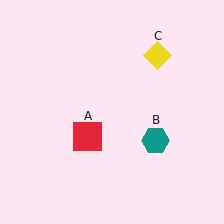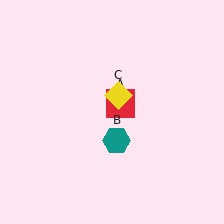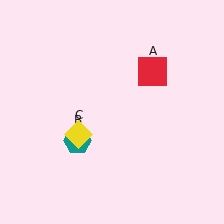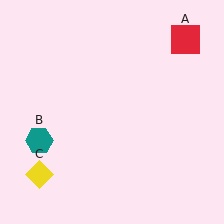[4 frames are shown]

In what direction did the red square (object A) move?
The red square (object A) moved up and to the right.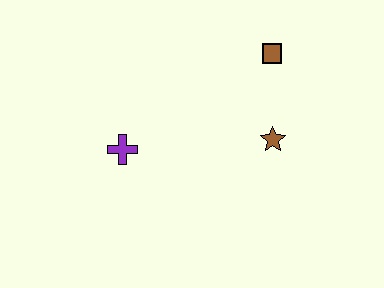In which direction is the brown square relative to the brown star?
The brown square is above the brown star.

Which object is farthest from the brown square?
The purple cross is farthest from the brown square.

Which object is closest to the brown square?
The brown star is closest to the brown square.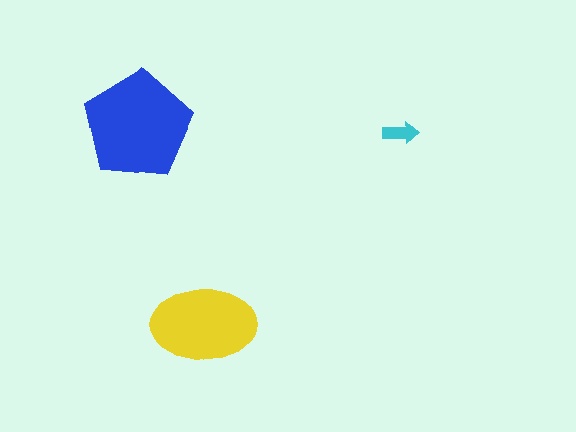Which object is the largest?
The blue pentagon.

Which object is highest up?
The blue pentagon is topmost.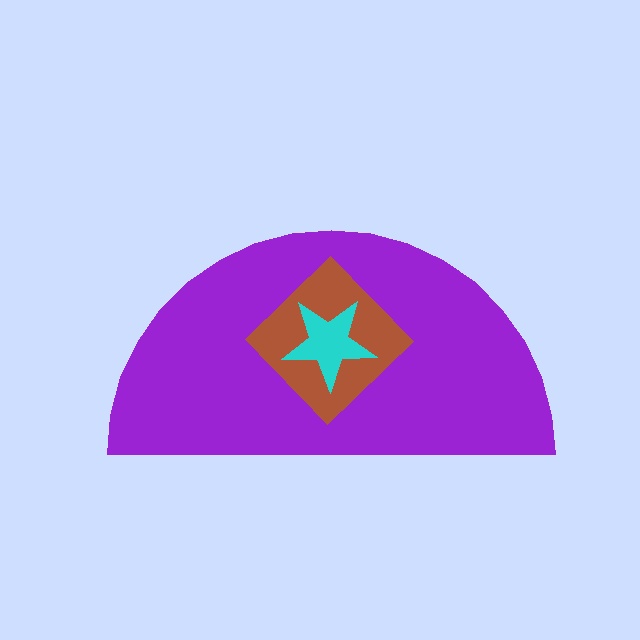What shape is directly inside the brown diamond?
The cyan star.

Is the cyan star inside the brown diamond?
Yes.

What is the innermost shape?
The cyan star.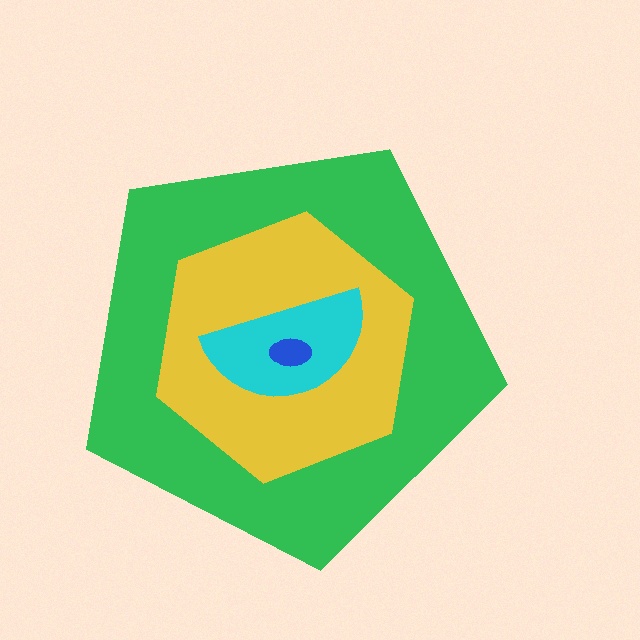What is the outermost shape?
The green pentagon.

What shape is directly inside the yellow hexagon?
The cyan semicircle.